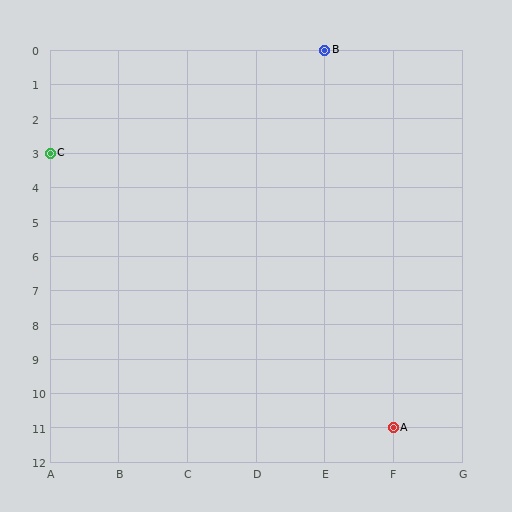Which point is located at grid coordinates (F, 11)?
Point A is at (F, 11).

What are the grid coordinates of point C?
Point C is at grid coordinates (A, 3).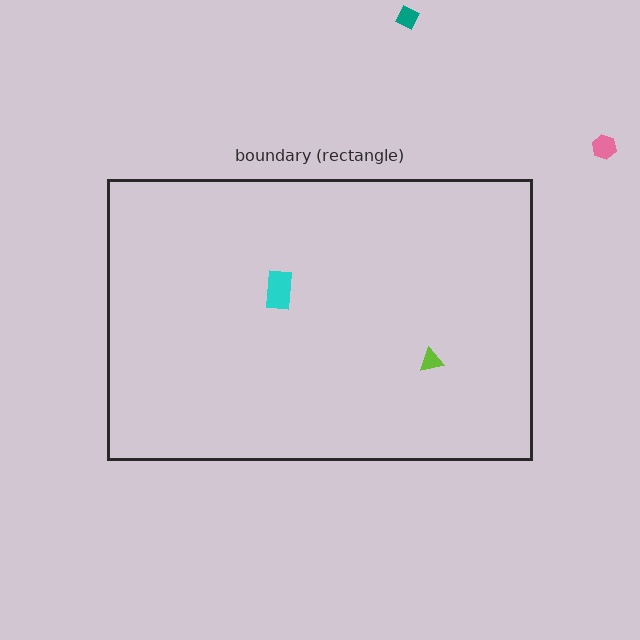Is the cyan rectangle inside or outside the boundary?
Inside.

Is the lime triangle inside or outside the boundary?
Inside.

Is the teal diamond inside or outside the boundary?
Outside.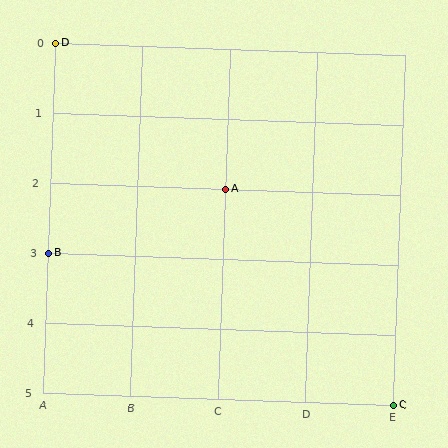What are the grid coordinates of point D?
Point D is at grid coordinates (A, 0).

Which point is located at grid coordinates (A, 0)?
Point D is at (A, 0).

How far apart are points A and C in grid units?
Points A and C are 2 columns and 3 rows apart (about 3.6 grid units diagonally).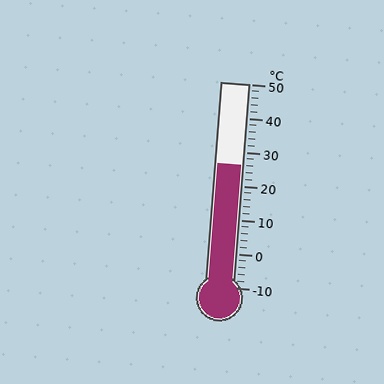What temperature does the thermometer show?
The thermometer shows approximately 26°C.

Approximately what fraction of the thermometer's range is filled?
The thermometer is filled to approximately 60% of its range.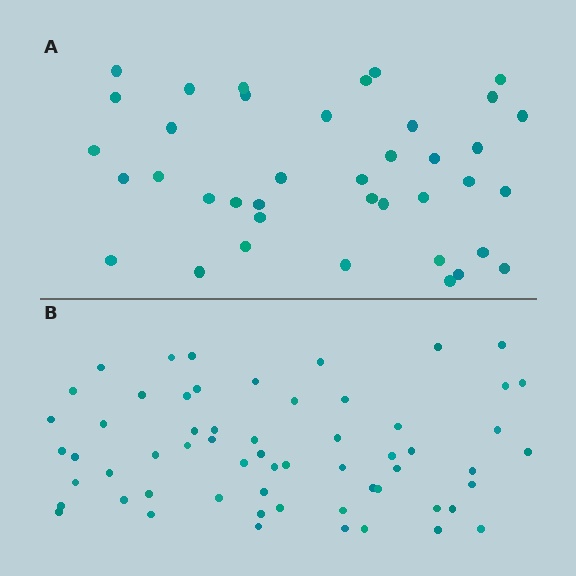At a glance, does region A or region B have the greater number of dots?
Region B (the bottom region) has more dots.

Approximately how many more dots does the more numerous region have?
Region B has approximately 20 more dots than region A.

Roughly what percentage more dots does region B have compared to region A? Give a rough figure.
About 55% more.